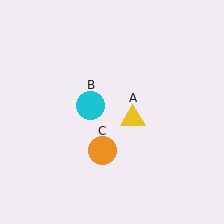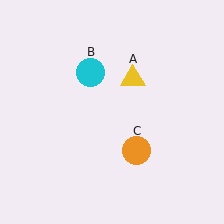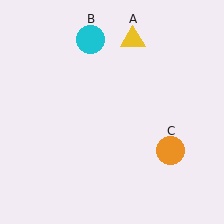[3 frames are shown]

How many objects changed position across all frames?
3 objects changed position: yellow triangle (object A), cyan circle (object B), orange circle (object C).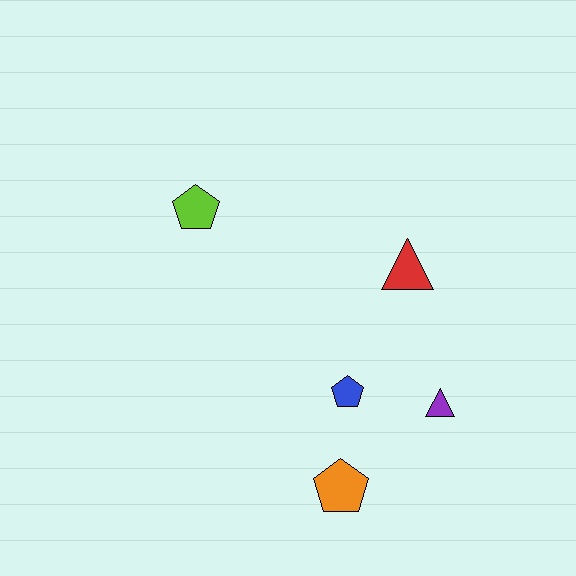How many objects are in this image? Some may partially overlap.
There are 5 objects.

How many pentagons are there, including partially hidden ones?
There are 3 pentagons.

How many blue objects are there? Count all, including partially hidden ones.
There is 1 blue object.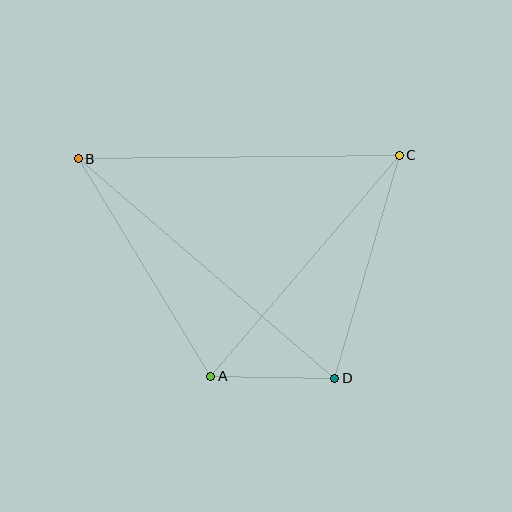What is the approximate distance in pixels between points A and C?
The distance between A and C is approximately 291 pixels.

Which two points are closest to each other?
Points A and D are closest to each other.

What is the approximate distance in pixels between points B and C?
The distance between B and C is approximately 321 pixels.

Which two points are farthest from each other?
Points B and D are farthest from each other.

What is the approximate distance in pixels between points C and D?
The distance between C and D is approximately 232 pixels.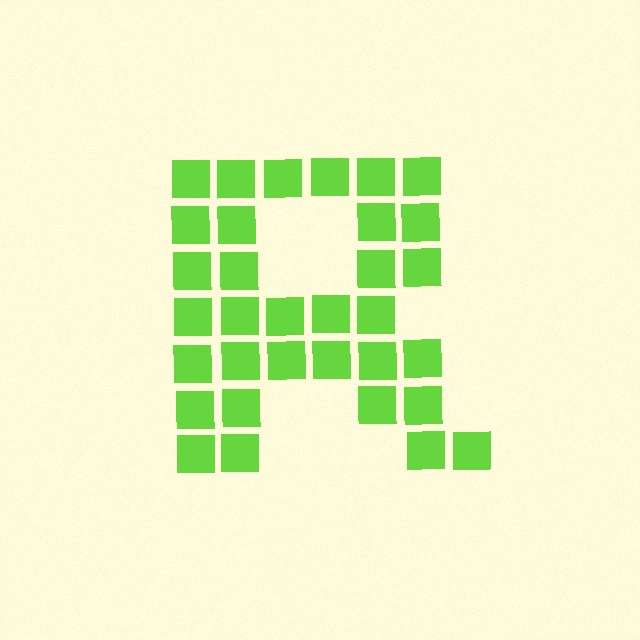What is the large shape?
The large shape is the letter R.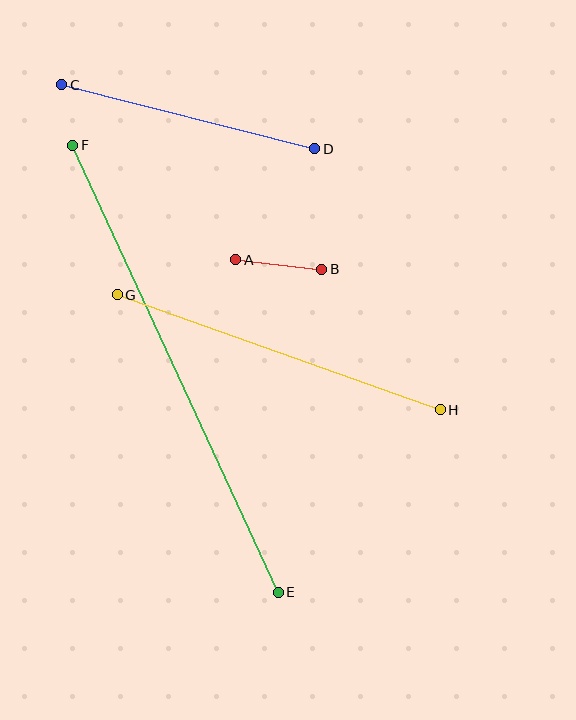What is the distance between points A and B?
The distance is approximately 87 pixels.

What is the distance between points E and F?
The distance is approximately 492 pixels.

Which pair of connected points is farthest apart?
Points E and F are farthest apart.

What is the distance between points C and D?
The distance is approximately 261 pixels.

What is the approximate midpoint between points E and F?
The midpoint is at approximately (176, 369) pixels.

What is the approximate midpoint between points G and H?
The midpoint is at approximately (279, 352) pixels.